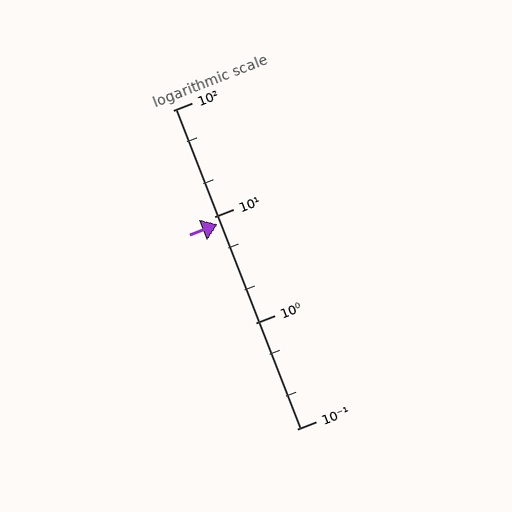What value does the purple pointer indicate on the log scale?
The pointer indicates approximately 8.4.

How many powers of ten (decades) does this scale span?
The scale spans 3 decades, from 0.1 to 100.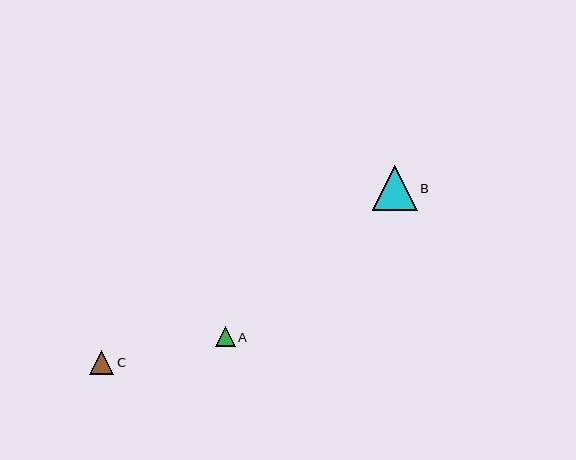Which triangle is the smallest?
Triangle A is the smallest with a size of approximately 20 pixels.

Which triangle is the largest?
Triangle B is the largest with a size of approximately 44 pixels.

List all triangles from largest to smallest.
From largest to smallest: B, C, A.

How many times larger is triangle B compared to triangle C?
Triangle B is approximately 1.8 times the size of triangle C.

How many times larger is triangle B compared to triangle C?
Triangle B is approximately 1.8 times the size of triangle C.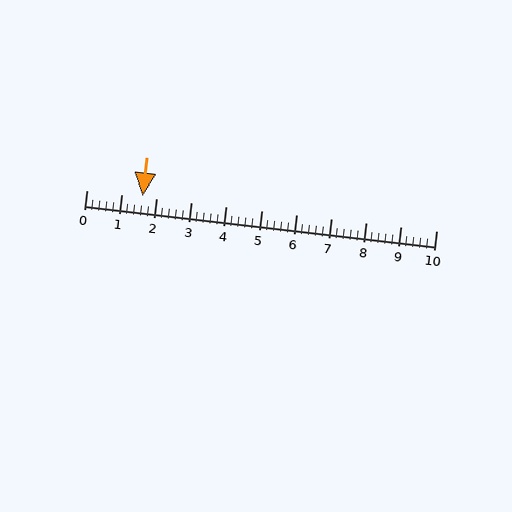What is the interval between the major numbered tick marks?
The major tick marks are spaced 1 units apart.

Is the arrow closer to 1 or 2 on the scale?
The arrow is closer to 2.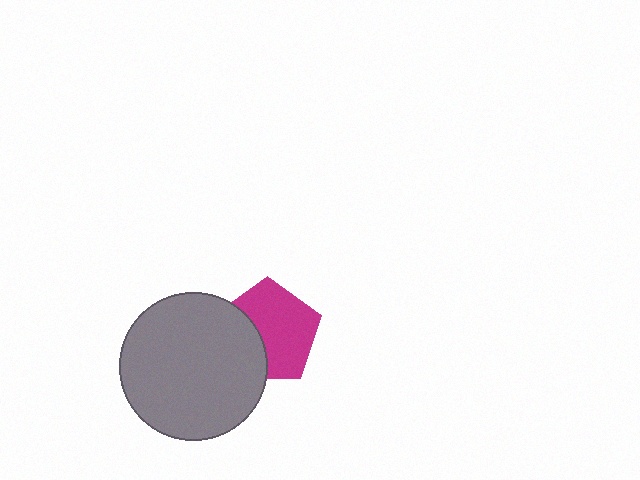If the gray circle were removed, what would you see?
You would see the complete magenta pentagon.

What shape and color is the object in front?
The object in front is a gray circle.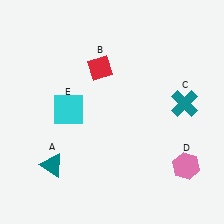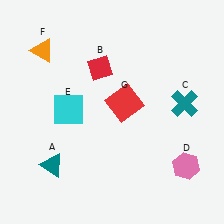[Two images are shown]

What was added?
An orange triangle (F), a red square (G) were added in Image 2.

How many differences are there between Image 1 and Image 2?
There are 2 differences between the two images.